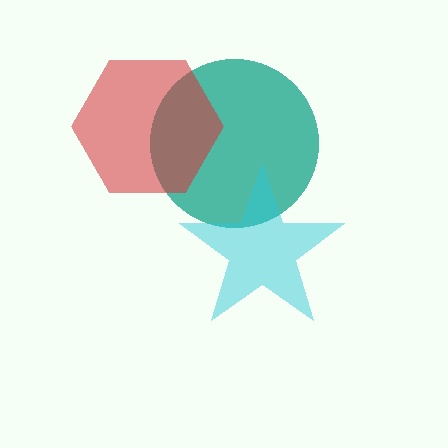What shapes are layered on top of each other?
The layered shapes are: a teal circle, a cyan star, a red hexagon.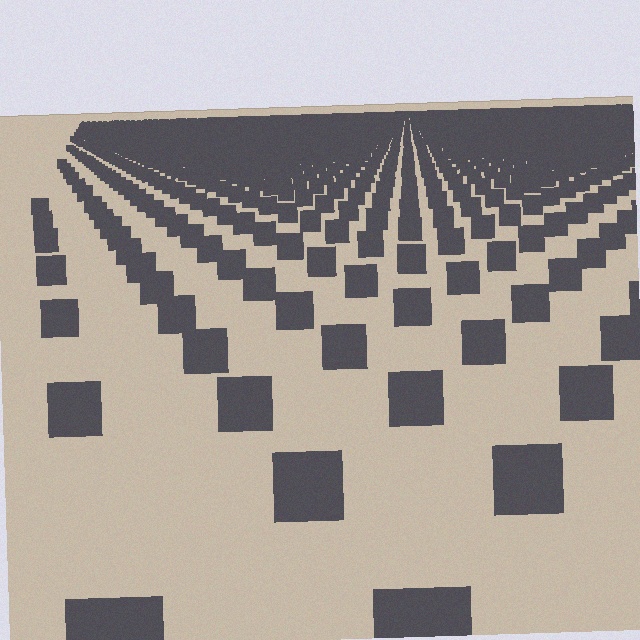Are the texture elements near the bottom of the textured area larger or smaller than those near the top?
Larger. Near the bottom, elements are closer to the viewer and appear at a bigger on-screen size.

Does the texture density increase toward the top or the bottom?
Density increases toward the top.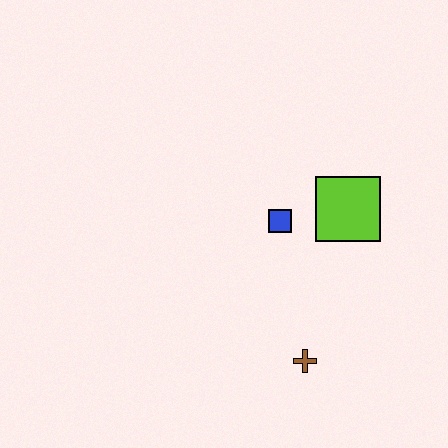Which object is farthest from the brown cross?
The lime square is farthest from the brown cross.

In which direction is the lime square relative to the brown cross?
The lime square is above the brown cross.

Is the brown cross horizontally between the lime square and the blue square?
Yes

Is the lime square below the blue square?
No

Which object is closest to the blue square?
The lime square is closest to the blue square.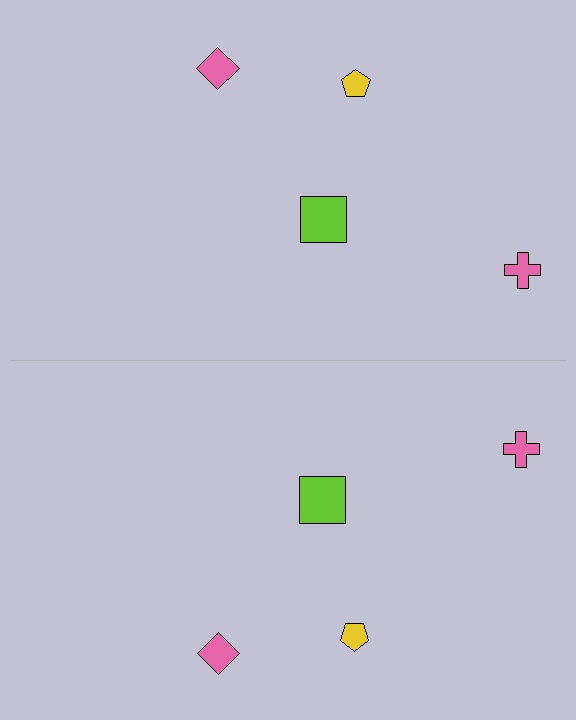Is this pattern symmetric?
Yes, this pattern has bilateral (reflection) symmetry.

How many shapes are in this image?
There are 8 shapes in this image.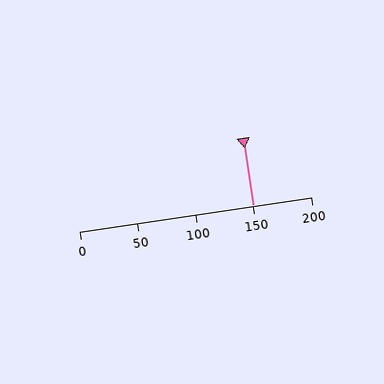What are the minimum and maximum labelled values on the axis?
The axis runs from 0 to 200.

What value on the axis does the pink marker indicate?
The marker indicates approximately 150.